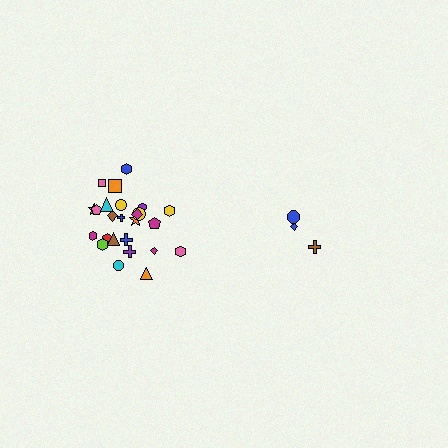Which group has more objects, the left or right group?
The left group.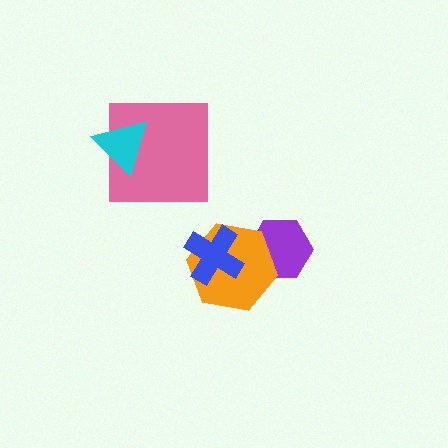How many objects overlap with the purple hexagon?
1 object overlaps with the purple hexagon.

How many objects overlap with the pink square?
1 object overlaps with the pink square.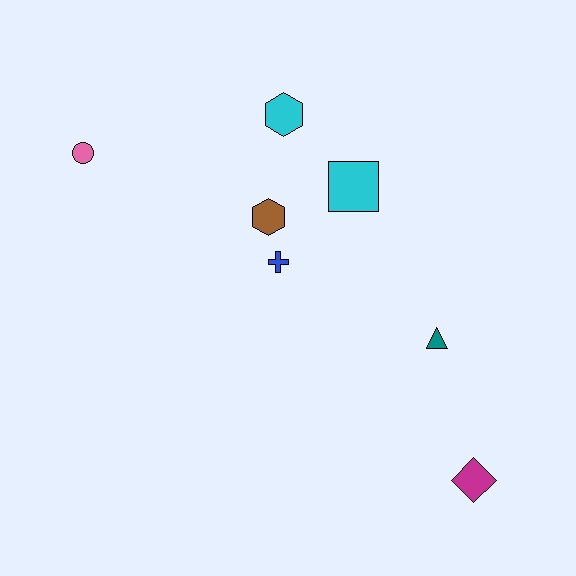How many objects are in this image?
There are 7 objects.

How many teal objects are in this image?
There is 1 teal object.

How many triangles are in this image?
There is 1 triangle.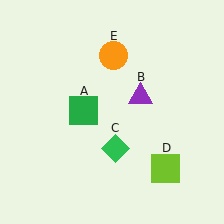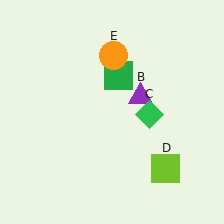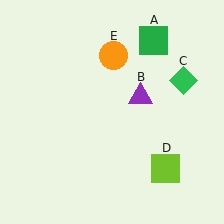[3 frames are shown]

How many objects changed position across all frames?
2 objects changed position: green square (object A), green diamond (object C).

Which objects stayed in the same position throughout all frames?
Purple triangle (object B) and lime square (object D) and orange circle (object E) remained stationary.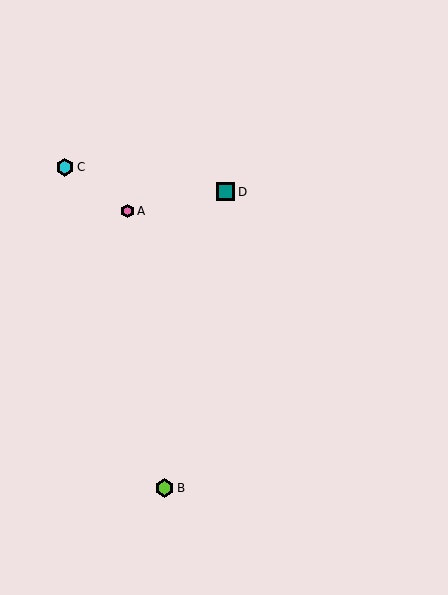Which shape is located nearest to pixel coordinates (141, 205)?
The pink hexagon (labeled A) at (127, 211) is nearest to that location.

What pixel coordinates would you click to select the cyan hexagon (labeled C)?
Click at (65, 167) to select the cyan hexagon C.